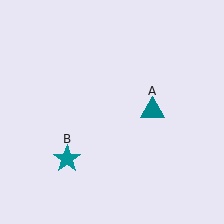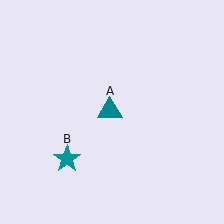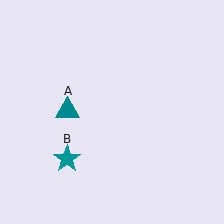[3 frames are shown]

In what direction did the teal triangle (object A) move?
The teal triangle (object A) moved left.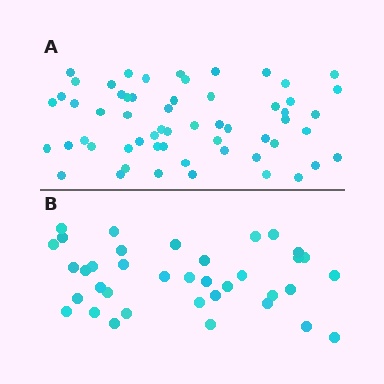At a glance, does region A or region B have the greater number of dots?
Region A (the top region) has more dots.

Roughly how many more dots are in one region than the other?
Region A has approximately 20 more dots than region B.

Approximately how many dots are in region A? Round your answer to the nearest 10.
About 60 dots. (The exact count is 58, which rounds to 60.)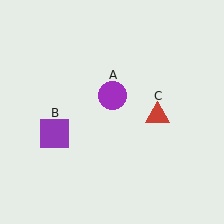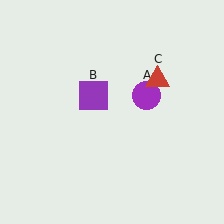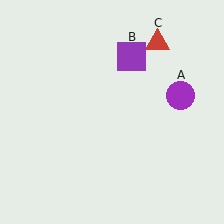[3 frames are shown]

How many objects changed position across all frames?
3 objects changed position: purple circle (object A), purple square (object B), red triangle (object C).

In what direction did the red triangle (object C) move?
The red triangle (object C) moved up.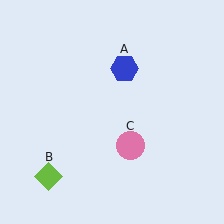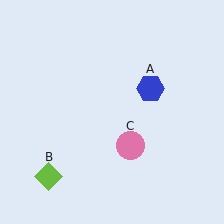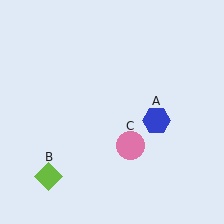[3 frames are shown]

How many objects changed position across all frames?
1 object changed position: blue hexagon (object A).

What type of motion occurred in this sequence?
The blue hexagon (object A) rotated clockwise around the center of the scene.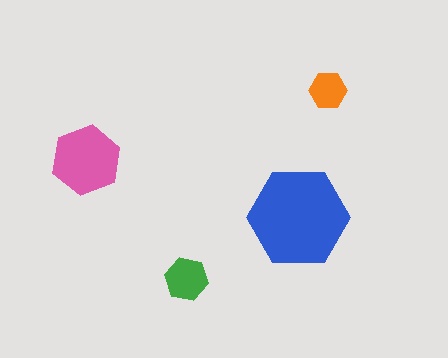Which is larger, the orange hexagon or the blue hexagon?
The blue one.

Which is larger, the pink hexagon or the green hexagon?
The pink one.